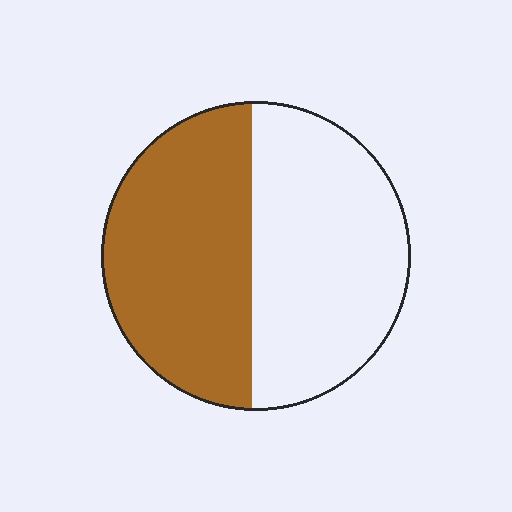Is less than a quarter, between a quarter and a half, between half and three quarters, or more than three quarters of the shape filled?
Between a quarter and a half.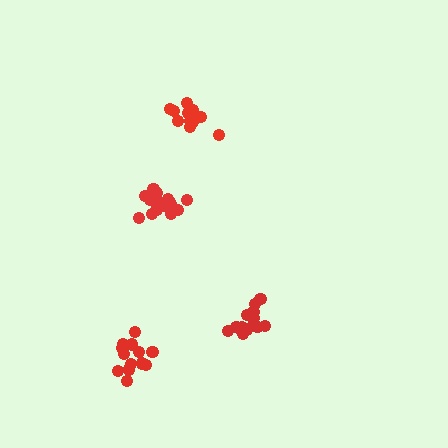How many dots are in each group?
Group 1: 13 dots, Group 2: 18 dots, Group 3: 15 dots, Group 4: 13 dots (59 total).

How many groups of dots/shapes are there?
There are 4 groups.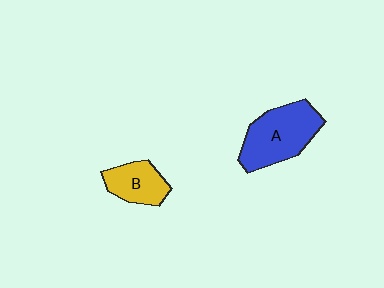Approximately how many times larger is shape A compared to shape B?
Approximately 1.7 times.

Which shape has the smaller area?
Shape B (yellow).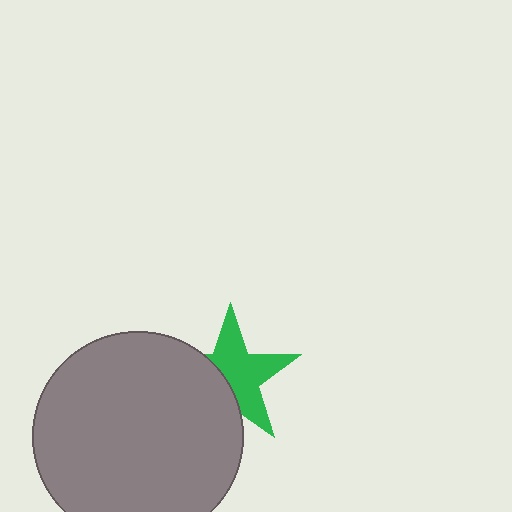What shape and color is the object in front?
The object in front is a gray circle.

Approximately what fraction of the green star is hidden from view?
Roughly 40% of the green star is hidden behind the gray circle.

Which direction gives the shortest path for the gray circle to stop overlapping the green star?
Moving left gives the shortest separation.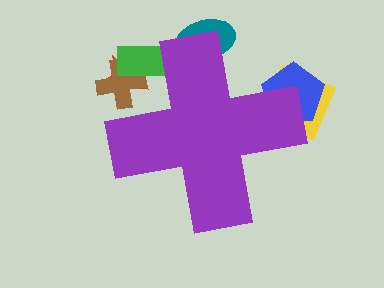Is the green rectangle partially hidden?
Yes, the green rectangle is partially hidden behind the purple cross.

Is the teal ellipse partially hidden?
Yes, the teal ellipse is partially hidden behind the purple cross.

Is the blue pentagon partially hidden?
Yes, the blue pentagon is partially hidden behind the purple cross.